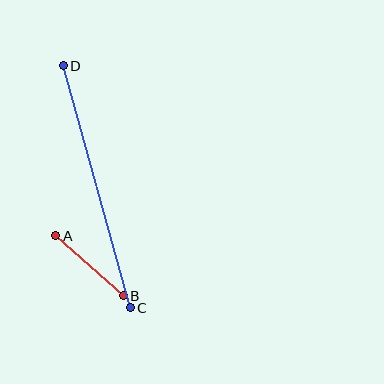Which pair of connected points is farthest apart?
Points C and D are farthest apart.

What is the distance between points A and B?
The distance is approximately 90 pixels.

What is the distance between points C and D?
The distance is approximately 251 pixels.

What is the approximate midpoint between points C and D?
The midpoint is at approximately (97, 187) pixels.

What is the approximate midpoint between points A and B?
The midpoint is at approximately (89, 266) pixels.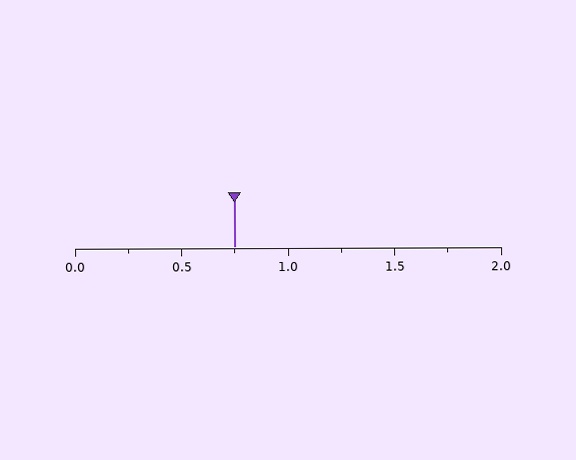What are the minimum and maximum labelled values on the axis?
The axis runs from 0.0 to 2.0.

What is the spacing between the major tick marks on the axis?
The major ticks are spaced 0.5 apart.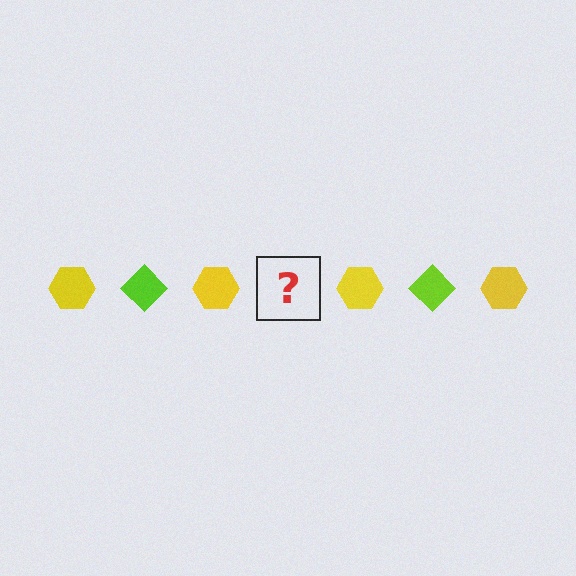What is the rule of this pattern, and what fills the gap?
The rule is that the pattern alternates between yellow hexagon and lime diamond. The gap should be filled with a lime diamond.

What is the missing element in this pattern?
The missing element is a lime diamond.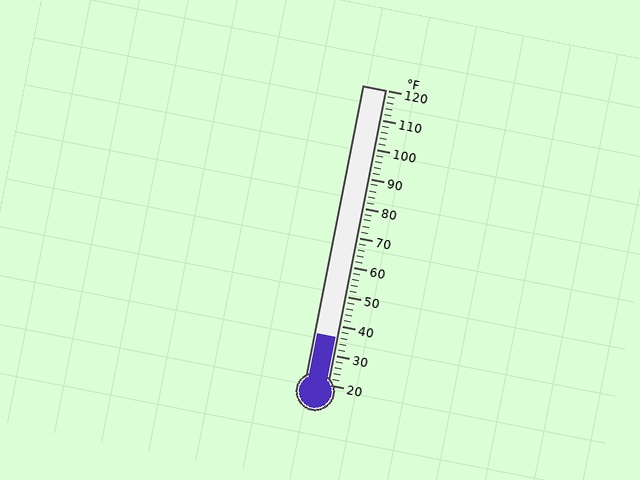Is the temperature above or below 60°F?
The temperature is below 60°F.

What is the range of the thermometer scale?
The thermometer scale ranges from 20°F to 120°F.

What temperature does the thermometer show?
The thermometer shows approximately 36°F.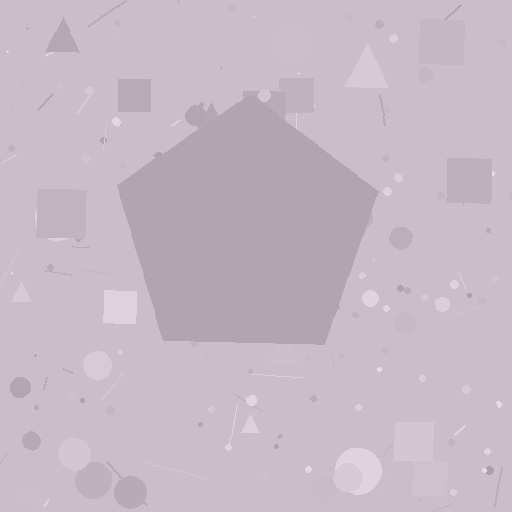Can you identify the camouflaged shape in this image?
The camouflaged shape is a pentagon.